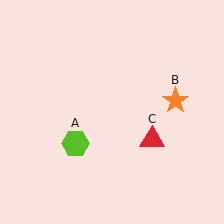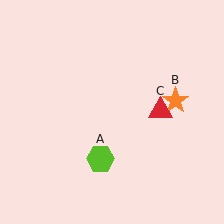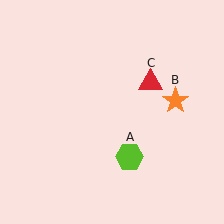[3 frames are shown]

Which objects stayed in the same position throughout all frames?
Orange star (object B) remained stationary.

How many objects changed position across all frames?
2 objects changed position: lime hexagon (object A), red triangle (object C).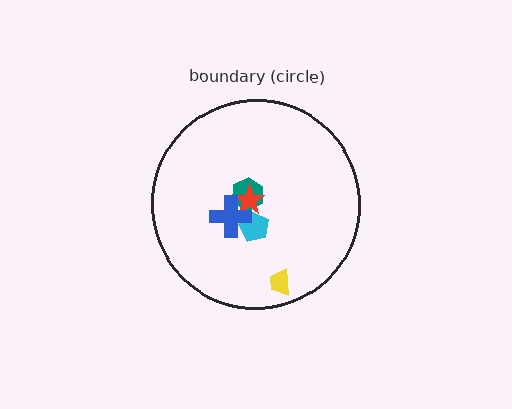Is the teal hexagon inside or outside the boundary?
Inside.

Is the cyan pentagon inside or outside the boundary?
Inside.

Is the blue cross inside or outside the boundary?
Inside.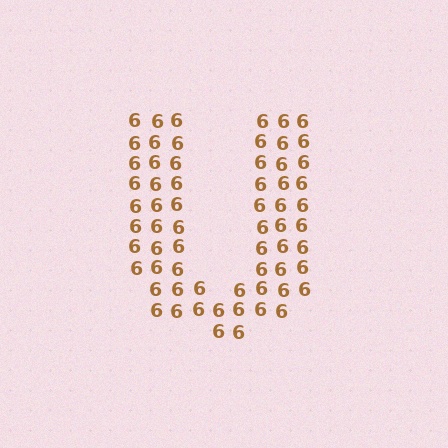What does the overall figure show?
The overall figure shows the letter U.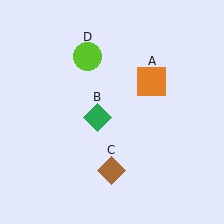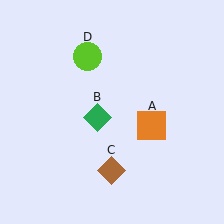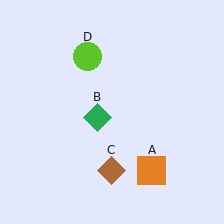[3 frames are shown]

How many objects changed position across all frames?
1 object changed position: orange square (object A).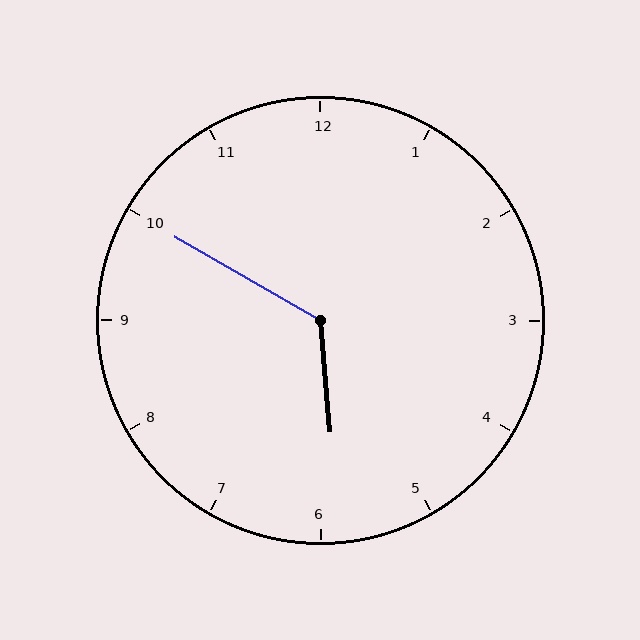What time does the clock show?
5:50.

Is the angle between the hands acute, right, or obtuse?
It is obtuse.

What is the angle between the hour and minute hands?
Approximately 125 degrees.